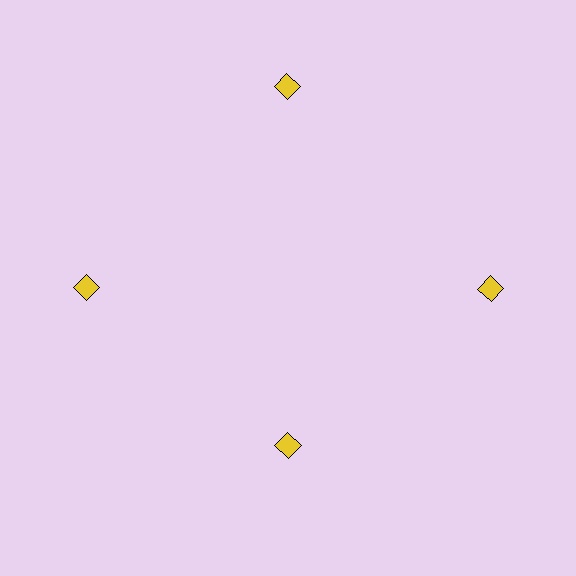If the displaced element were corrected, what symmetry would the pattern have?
It would have 4-fold rotational symmetry — the pattern would map onto itself every 90 degrees.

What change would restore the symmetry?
The symmetry would be restored by moving it outward, back onto the ring so that all 4 squares sit at equal angles and equal distance from the center.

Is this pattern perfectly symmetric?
No. The 4 yellow squares are arranged in a ring, but one element near the 6 o'clock position is pulled inward toward the center, breaking the 4-fold rotational symmetry.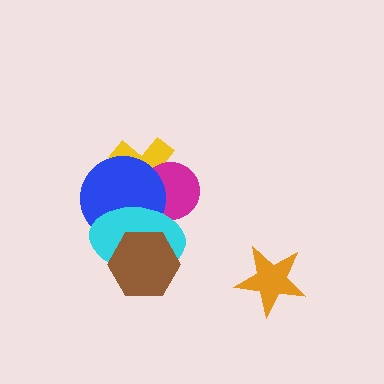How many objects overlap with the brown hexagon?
2 objects overlap with the brown hexagon.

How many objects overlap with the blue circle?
4 objects overlap with the blue circle.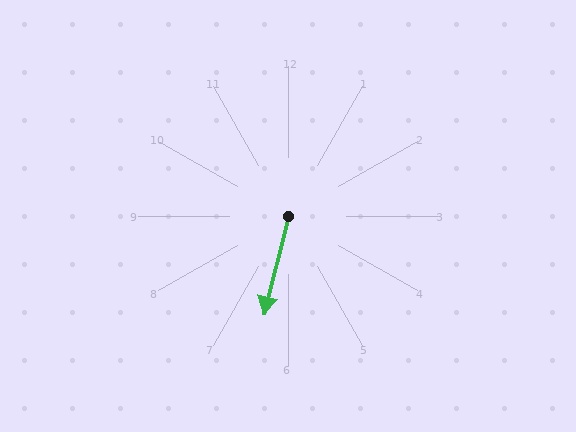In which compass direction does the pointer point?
South.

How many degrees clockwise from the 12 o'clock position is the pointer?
Approximately 194 degrees.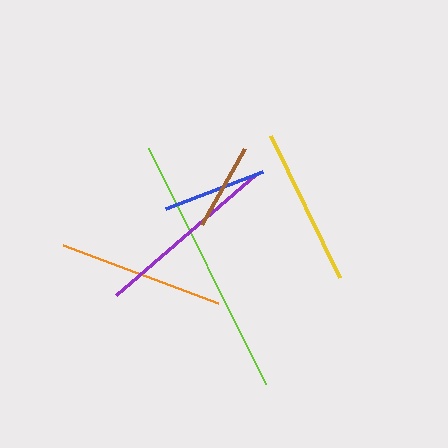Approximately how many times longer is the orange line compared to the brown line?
The orange line is approximately 1.9 times the length of the brown line.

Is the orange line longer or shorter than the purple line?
The purple line is longer than the orange line.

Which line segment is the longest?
The lime line is the longest at approximately 264 pixels.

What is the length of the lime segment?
The lime segment is approximately 264 pixels long.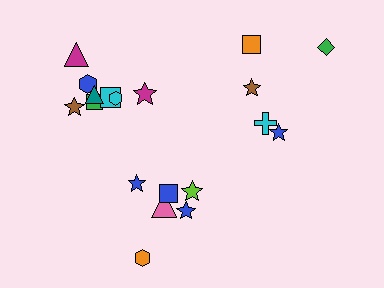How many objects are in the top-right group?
There are 5 objects.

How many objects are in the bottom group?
There are 6 objects.